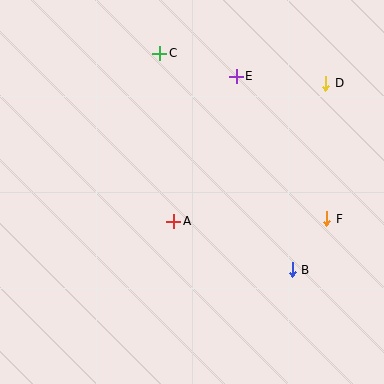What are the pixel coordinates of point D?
Point D is at (326, 83).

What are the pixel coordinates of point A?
Point A is at (174, 221).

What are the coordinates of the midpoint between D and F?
The midpoint between D and F is at (326, 151).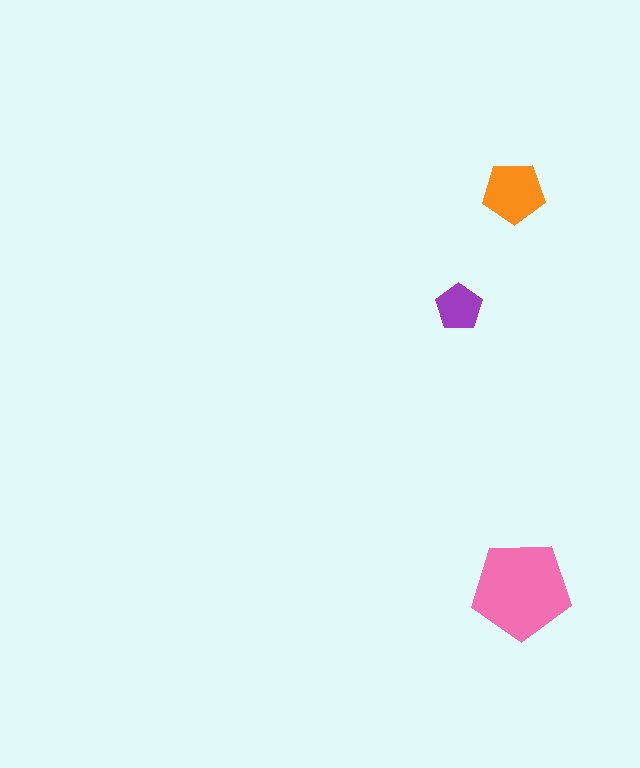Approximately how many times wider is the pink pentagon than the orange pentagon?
About 1.5 times wider.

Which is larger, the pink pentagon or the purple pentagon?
The pink one.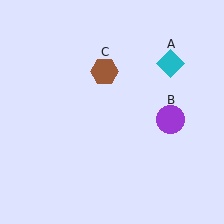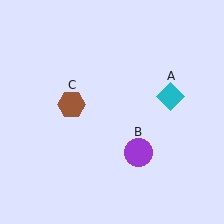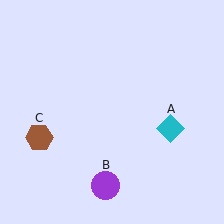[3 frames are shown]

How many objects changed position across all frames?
3 objects changed position: cyan diamond (object A), purple circle (object B), brown hexagon (object C).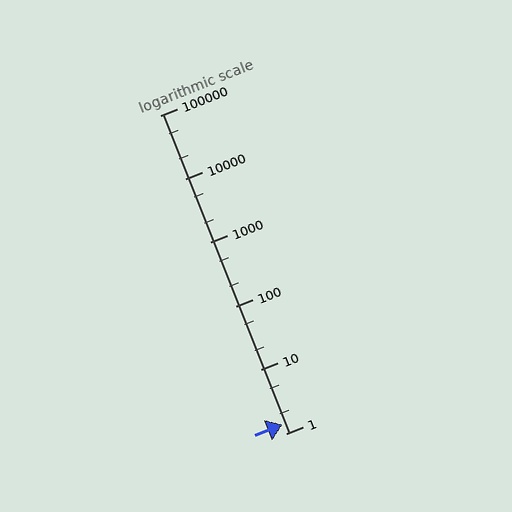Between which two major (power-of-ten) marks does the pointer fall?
The pointer is between 1 and 10.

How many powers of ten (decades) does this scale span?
The scale spans 5 decades, from 1 to 100000.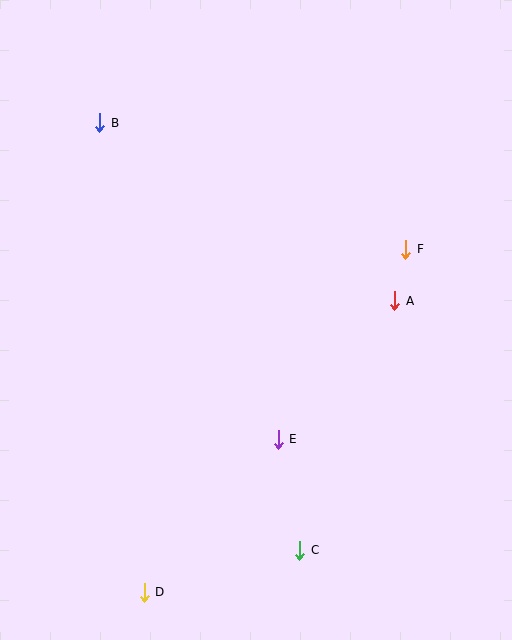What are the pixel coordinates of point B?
Point B is at (100, 123).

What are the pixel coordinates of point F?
Point F is at (406, 249).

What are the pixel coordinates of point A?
Point A is at (395, 301).